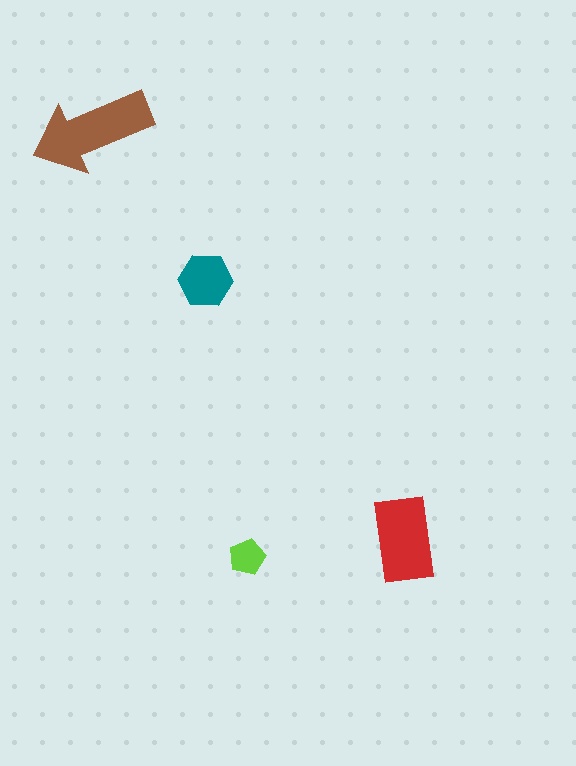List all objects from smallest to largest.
The lime pentagon, the teal hexagon, the red rectangle, the brown arrow.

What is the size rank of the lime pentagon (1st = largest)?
4th.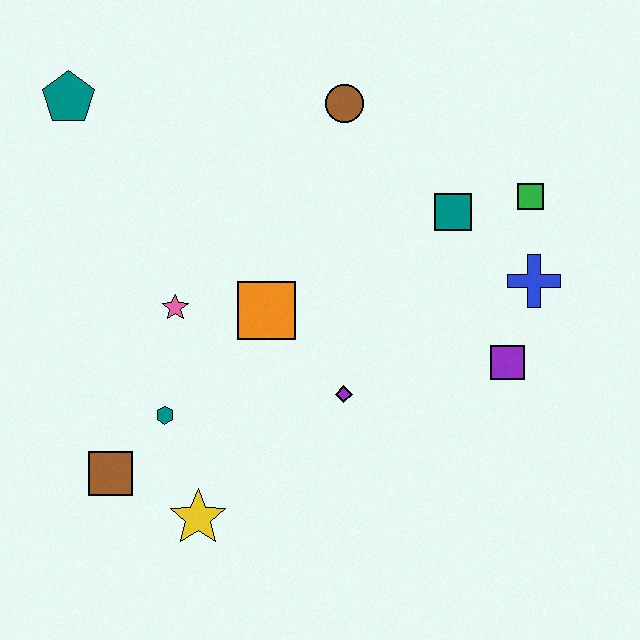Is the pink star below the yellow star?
No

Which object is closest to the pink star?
The orange square is closest to the pink star.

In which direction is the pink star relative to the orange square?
The pink star is to the left of the orange square.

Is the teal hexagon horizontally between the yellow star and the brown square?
Yes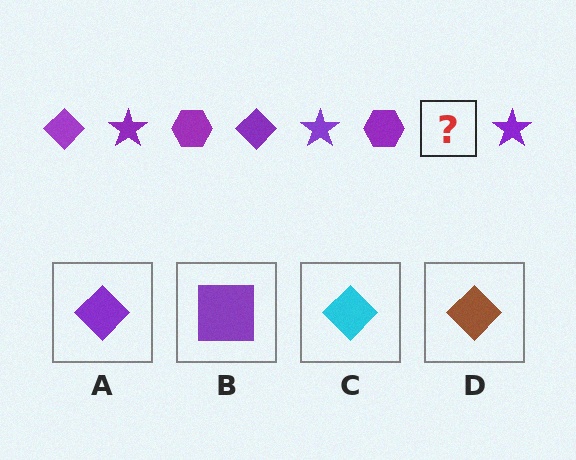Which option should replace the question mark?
Option A.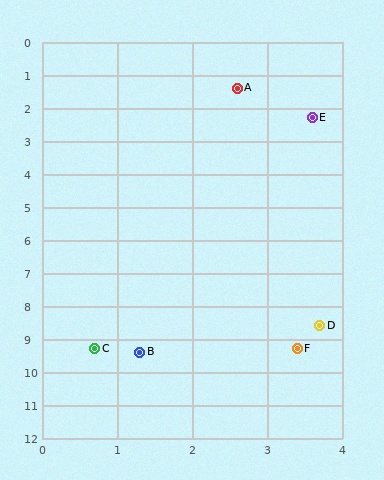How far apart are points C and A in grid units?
Points C and A are about 8.1 grid units apart.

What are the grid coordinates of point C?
Point C is at approximately (0.7, 9.3).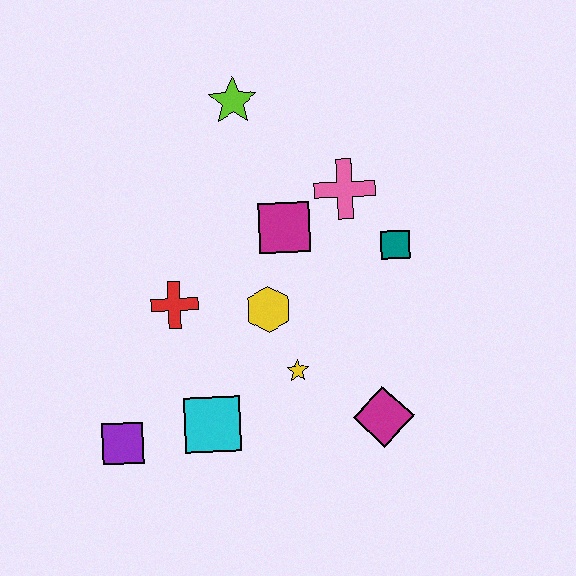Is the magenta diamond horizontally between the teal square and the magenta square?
Yes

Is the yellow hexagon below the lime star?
Yes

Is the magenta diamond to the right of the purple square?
Yes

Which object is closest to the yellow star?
The yellow hexagon is closest to the yellow star.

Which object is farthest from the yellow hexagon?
The lime star is farthest from the yellow hexagon.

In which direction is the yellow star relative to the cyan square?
The yellow star is to the right of the cyan square.